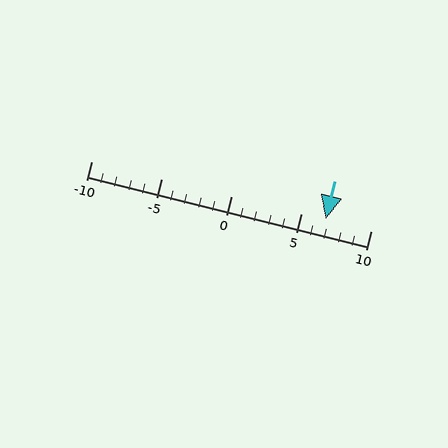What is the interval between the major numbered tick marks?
The major tick marks are spaced 5 units apart.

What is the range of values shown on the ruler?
The ruler shows values from -10 to 10.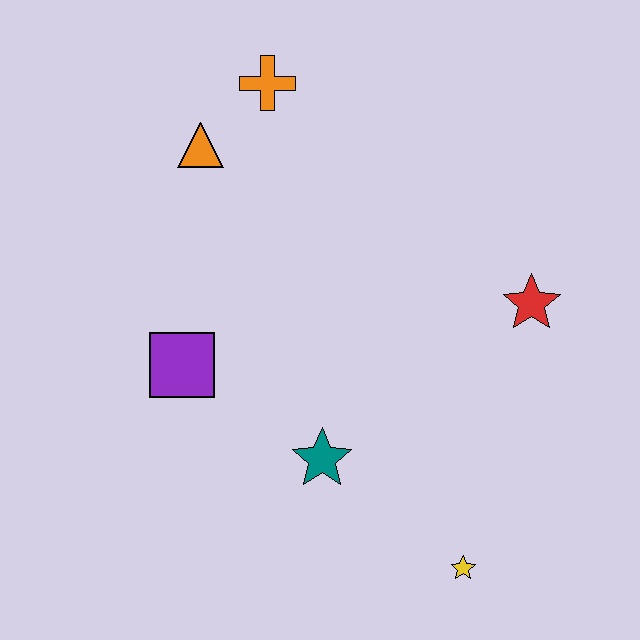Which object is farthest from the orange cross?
The yellow star is farthest from the orange cross.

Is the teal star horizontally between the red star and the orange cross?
Yes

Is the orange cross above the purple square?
Yes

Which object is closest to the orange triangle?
The orange cross is closest to the orange triangle.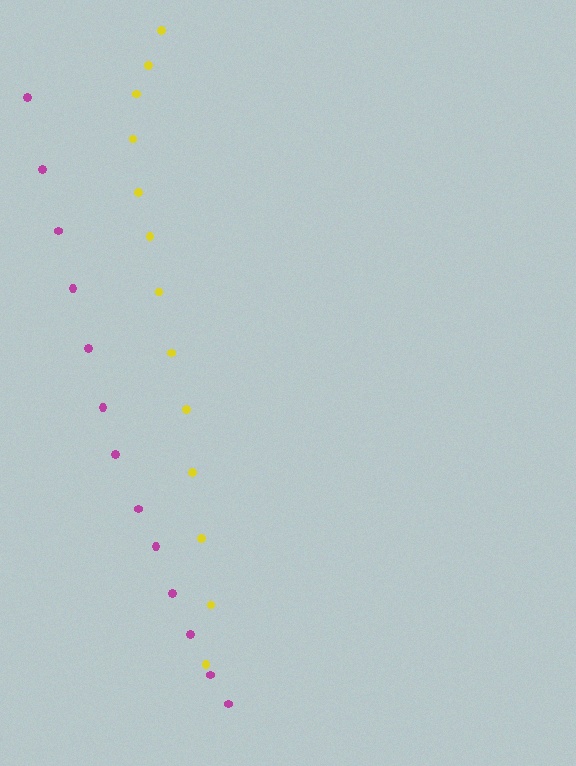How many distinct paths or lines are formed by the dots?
There are 2 distinct paths.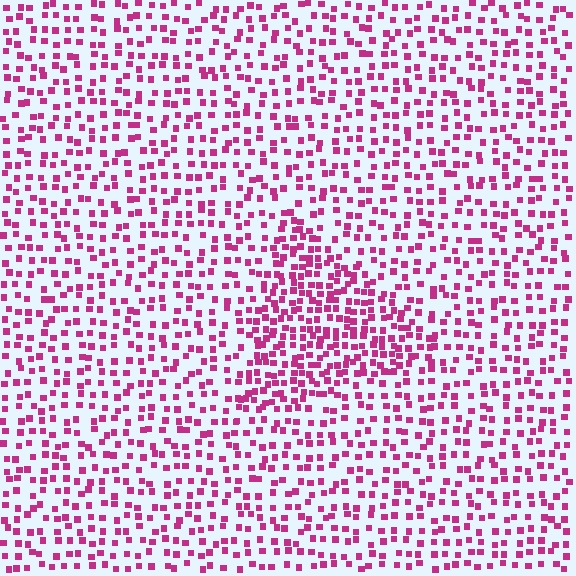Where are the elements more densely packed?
The elements are more densely packed inside the triangle boundary.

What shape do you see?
I see a triangle.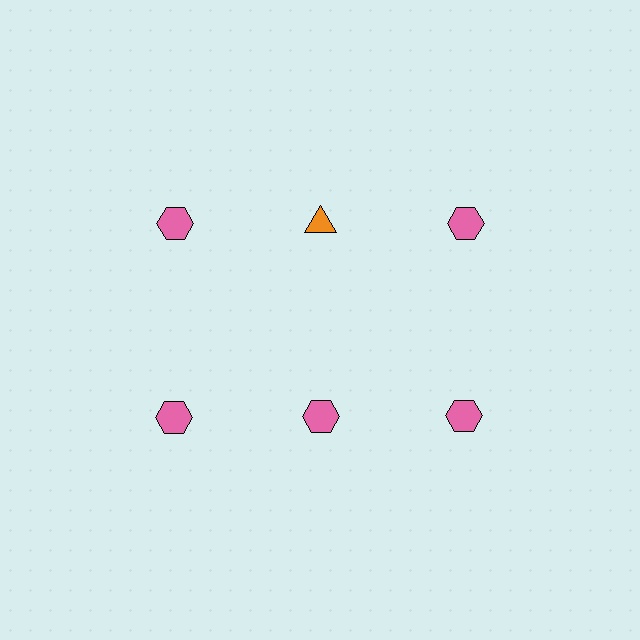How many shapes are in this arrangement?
There are 6 shapes arranged in a grid pattern.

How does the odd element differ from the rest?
It differs in both color (orange instead of pink) and shape (triangle instead of hexagon).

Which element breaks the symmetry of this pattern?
The orange triangle in the top row, second from left column breaks the symmetry. All other shapes are pink hexagons.